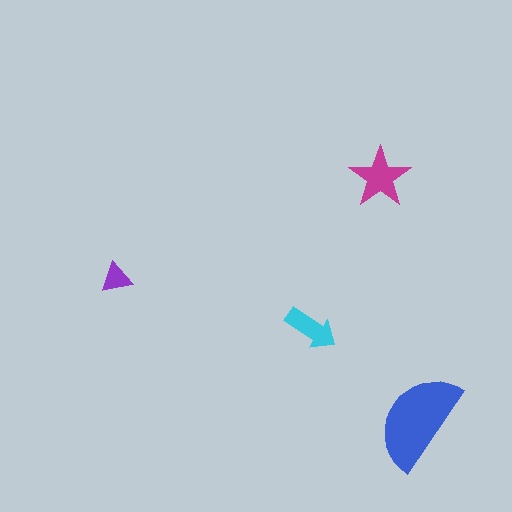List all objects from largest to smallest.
The blue semicircle, the magenta star, the cyan arrow, the purple triangle.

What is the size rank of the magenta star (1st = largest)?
2nd.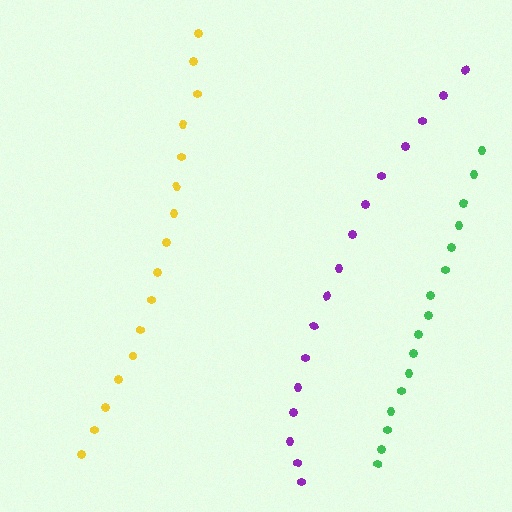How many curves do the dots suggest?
There are 3 distinct paths.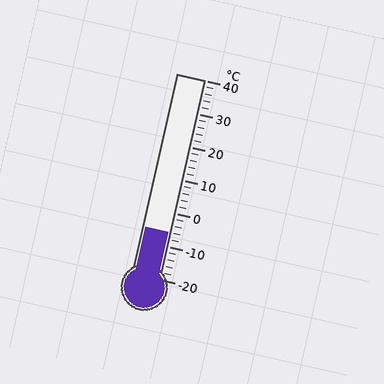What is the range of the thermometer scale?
The thermometer scale ranges from -20°C to 40°C.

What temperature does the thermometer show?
The thermometer shows approximately -6°C.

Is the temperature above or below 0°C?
The temperature is below 0°C.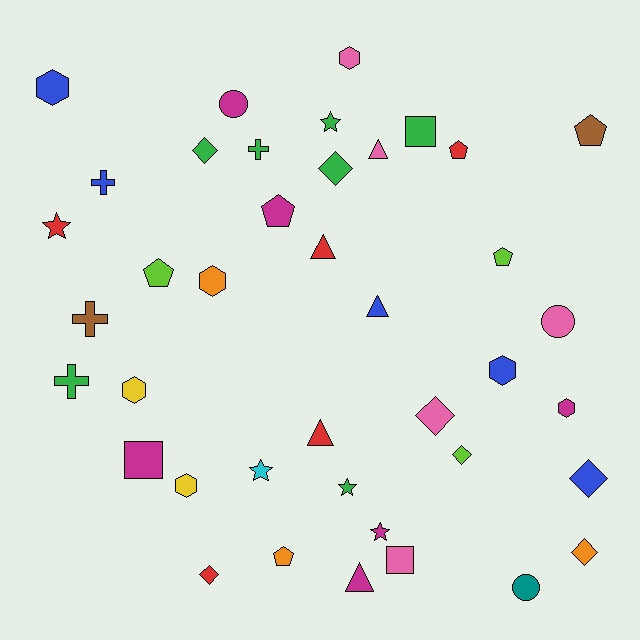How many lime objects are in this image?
There are 3 lime objects.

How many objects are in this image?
There are 40 objects.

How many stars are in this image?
There are 5 stars.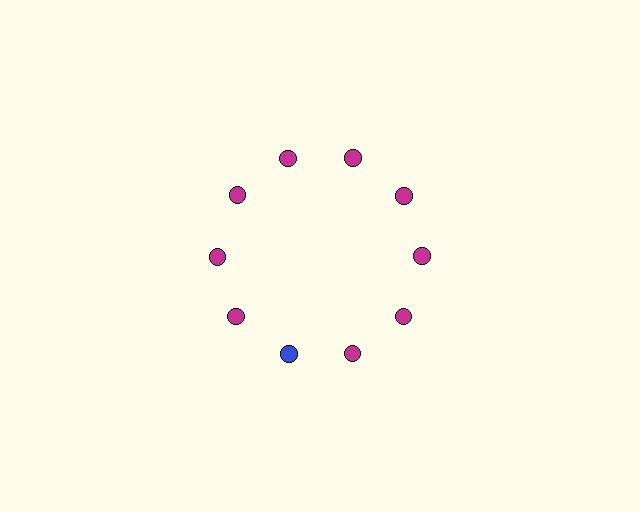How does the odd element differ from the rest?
It has a different color: blue instead of magenta.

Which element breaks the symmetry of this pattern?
The blue circle at roughly the 7 o'clock position breaks the symmetry. All other shapes are magenta circles.